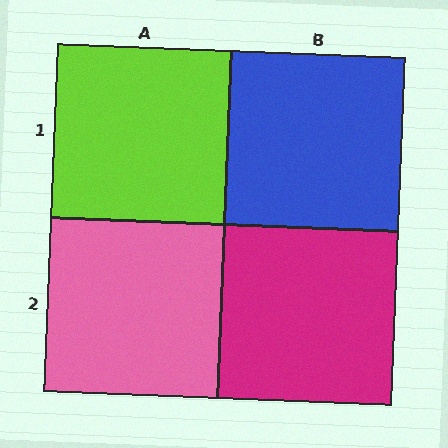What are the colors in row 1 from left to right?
Lime, blue.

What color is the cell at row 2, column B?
Magenta.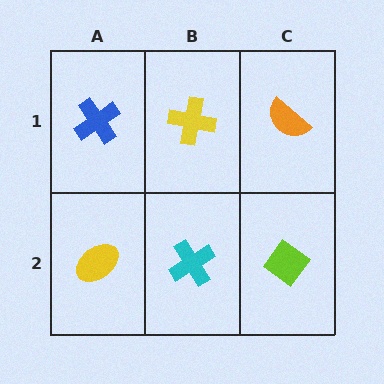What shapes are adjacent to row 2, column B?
A yellow cross (row 1, column B), a yellow ellipse (row 2, column A), a lime diamond (row 2, column C).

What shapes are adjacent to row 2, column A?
A blue cross (row 1, column A), a cyan cross (row 2, column B).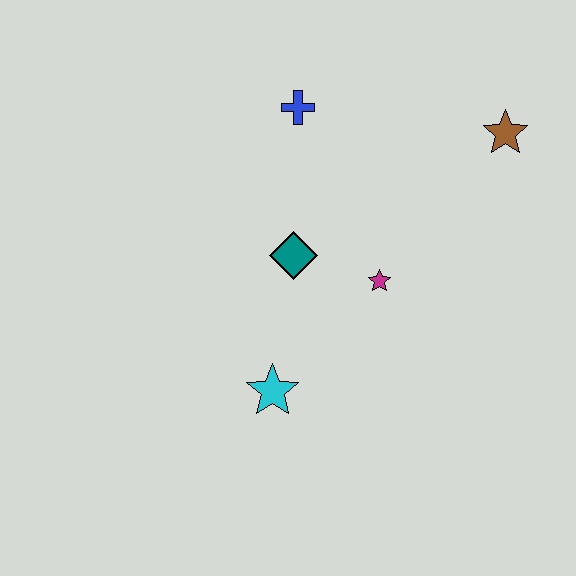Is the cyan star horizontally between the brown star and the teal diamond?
No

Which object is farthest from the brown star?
The cyan star is farthest from the brown star.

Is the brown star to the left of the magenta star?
No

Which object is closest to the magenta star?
The teal diamond is closest to the magenta star.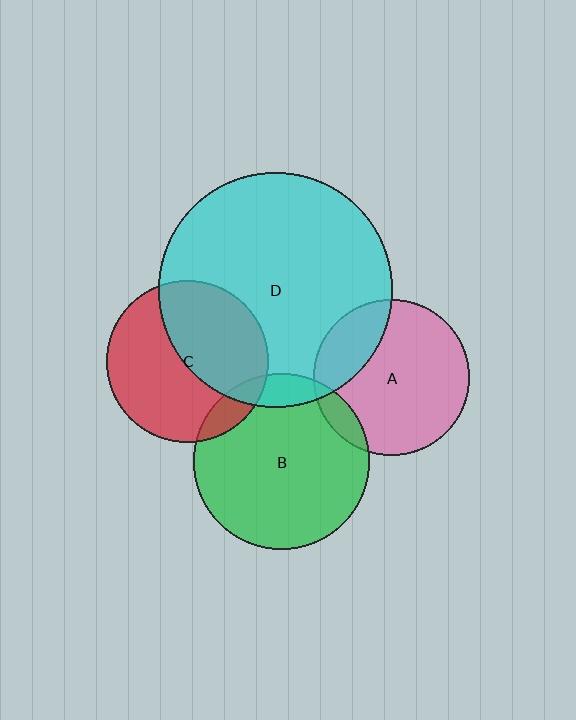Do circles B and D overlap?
Yes.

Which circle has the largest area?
Circle D (cyan).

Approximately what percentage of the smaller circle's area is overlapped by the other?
Approximately 10%.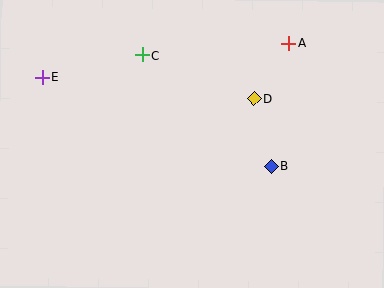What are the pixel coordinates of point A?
Point A is at (289, 43).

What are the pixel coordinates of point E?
Point E is at (42, 77).